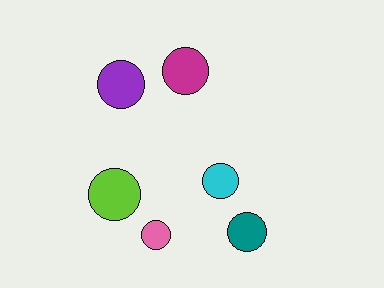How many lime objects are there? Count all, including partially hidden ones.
There is 1 lime object.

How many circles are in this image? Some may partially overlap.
There are 6 circles.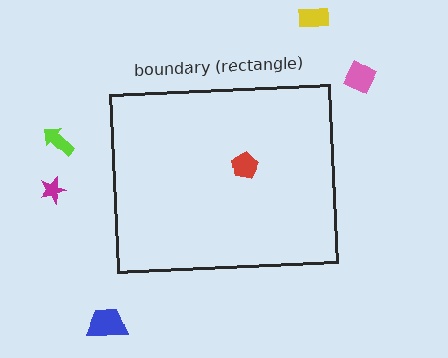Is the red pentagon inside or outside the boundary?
Inside.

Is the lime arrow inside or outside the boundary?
Outside.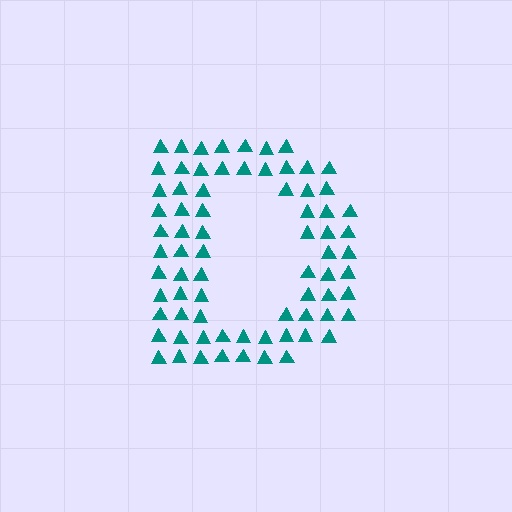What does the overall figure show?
The overall figure shows the letter D.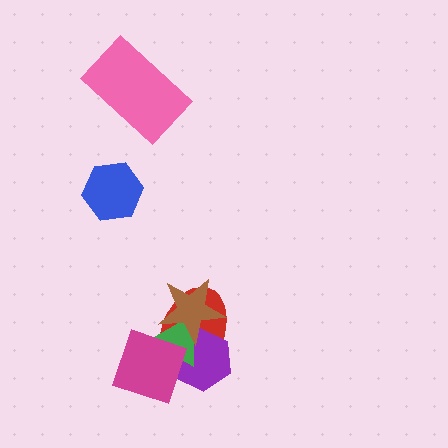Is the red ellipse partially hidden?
Yes, it is partially covered by another shape.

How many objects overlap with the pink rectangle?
0 objects overlap with the pink rectangle.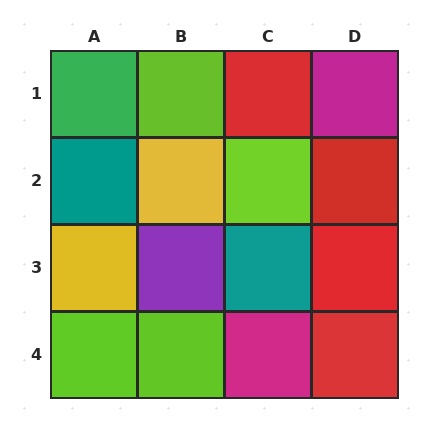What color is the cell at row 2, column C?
Lime.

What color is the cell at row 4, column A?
Lime.